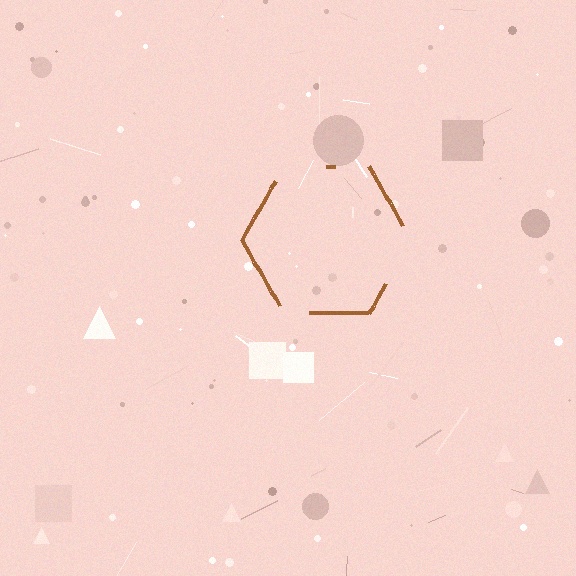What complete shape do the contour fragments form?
The contour fragments form a hexagon.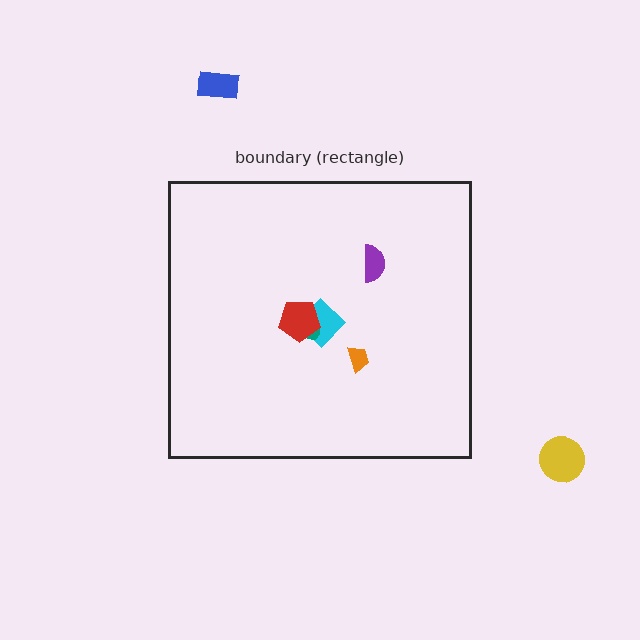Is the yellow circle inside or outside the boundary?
Outside.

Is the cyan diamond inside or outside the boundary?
Inside.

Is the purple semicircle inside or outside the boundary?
Inside.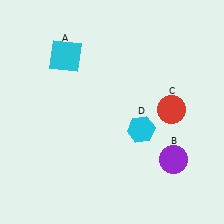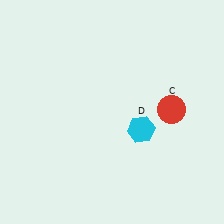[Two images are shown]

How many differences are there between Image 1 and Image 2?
There are 2 differences between the two images.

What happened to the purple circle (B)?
The purple circle (B) was removed in Image 2. It was in the bottom-right area of Image 1.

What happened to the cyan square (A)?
The cyan square (A) was removed in Image 2. It was in the top-left area of Image 1.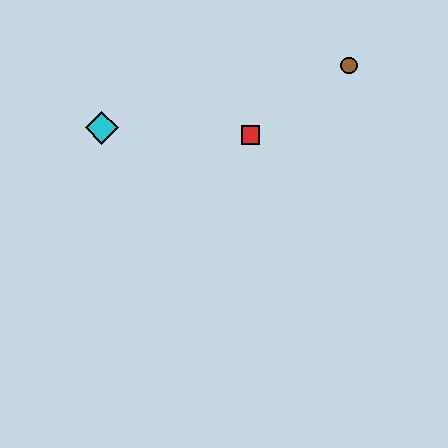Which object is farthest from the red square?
The cyan diamond is farthest from the red square.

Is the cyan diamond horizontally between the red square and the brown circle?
No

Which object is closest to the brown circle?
The red square is closest to the brown circle.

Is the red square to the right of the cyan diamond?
Yes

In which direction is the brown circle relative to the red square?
The brown circle is to the right of the red square.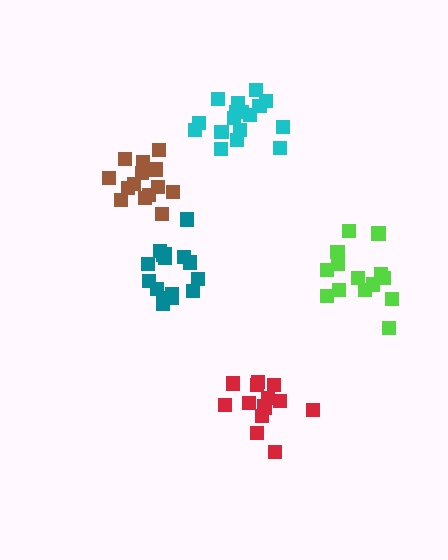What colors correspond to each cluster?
The clusters are colored: cyan, red, teal, brown, lime.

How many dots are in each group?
Group 1: 17 dots, Group 2: 14 dots, Group 3: 15 dots, Group 4: 14 dots, Group 5: 14 dots (74 total).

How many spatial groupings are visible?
There are 5 spatial groupings.